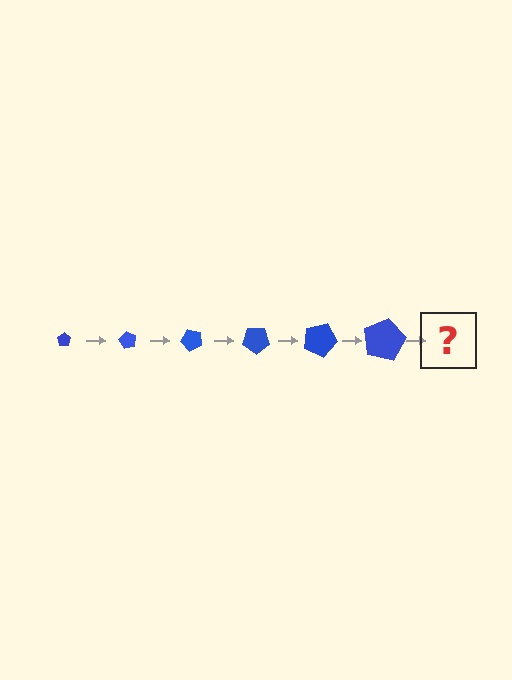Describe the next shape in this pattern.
It should be a pentagon, larger than the previous one and rotated 360 degrees from the start.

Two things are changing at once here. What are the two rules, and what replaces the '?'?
The two rules are that the pentagon grows larger each step and it rotates 60 degrees each step. The '?' should be a pentagon, larger than the previous one and rotated 360 degrees from the start.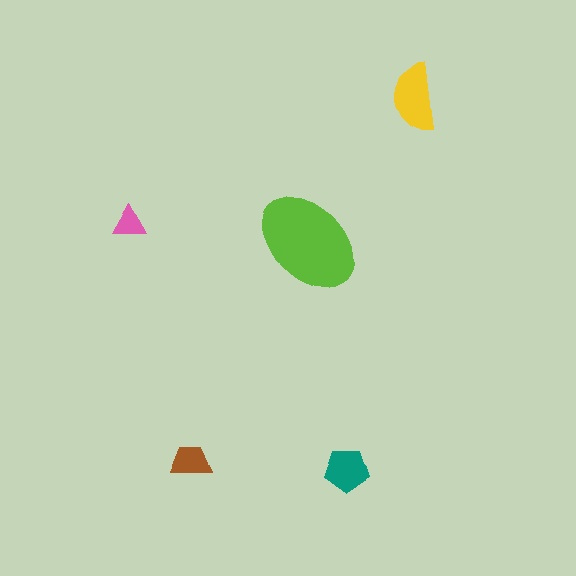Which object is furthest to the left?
The pink triangle is leftmost.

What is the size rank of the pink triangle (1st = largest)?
5th.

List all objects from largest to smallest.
The lime ellipse, the yellow semicircle, the teal pentagon, the brown trapezoid, the pink triangle.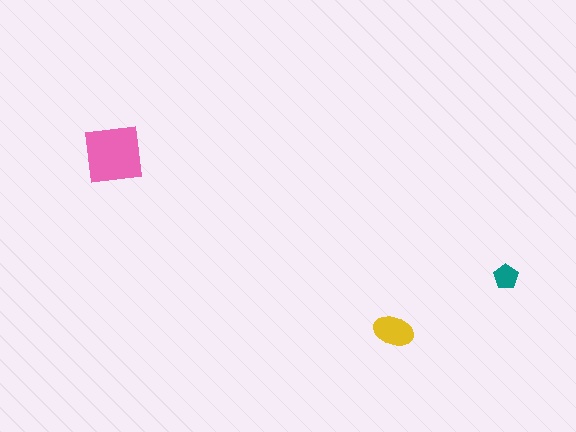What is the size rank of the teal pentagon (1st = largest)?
3rd.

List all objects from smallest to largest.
The teal pentagon, the yellow ellipse, the pink square.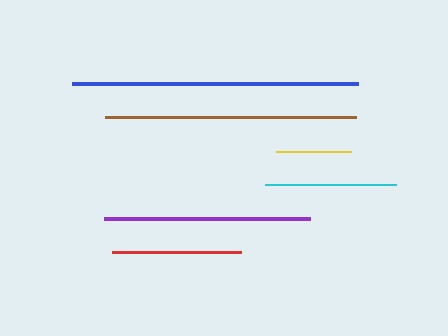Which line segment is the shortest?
The yellow line is the shortest at approximately 75 pixels.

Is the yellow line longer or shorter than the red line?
The red line is longer than the yellow line.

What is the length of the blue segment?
The blue segment is approximately 286 pixels long.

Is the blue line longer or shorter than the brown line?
The blue line is longer than the brown line.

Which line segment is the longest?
The blue line is the longest at approximately 286 pixels.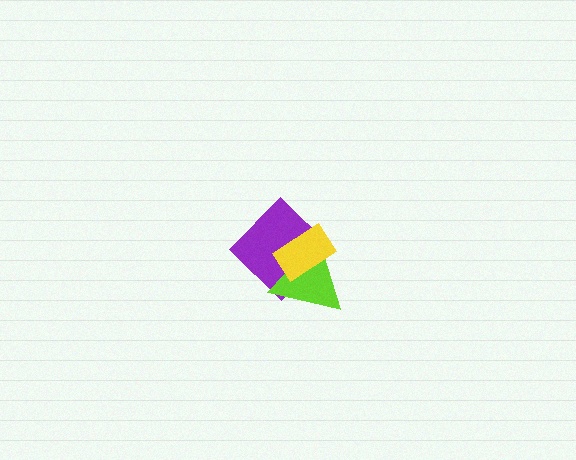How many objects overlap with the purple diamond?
2 objects overlap with the purple diamond.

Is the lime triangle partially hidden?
Yes, it is partially covered by another shape.